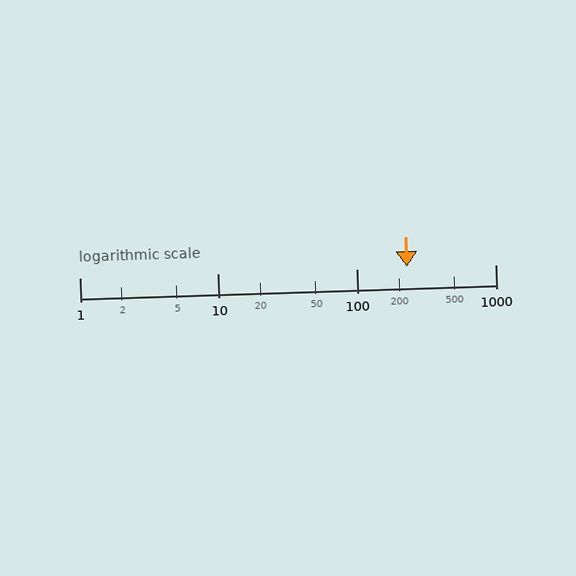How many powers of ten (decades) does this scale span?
The scale spans 3 decades, from 1 to 1000.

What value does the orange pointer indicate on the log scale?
The pointer indicates approximately 230.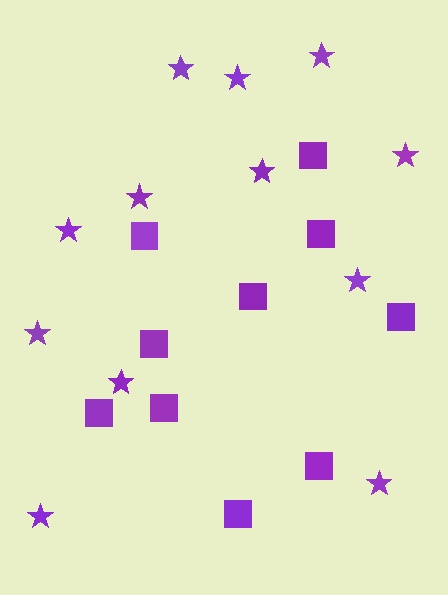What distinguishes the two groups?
There are 2 groups: one group of stars (12) and one group of squares (10).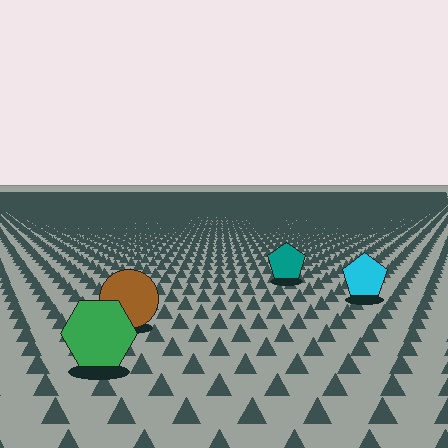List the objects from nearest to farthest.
From nearest to farthest: the green hexagon, the brown circle, the cyan pentagon, the teal pentagon.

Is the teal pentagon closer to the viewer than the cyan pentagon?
No. The cyan pentagon is closer — you can tell from the texture gradient: the ground texture is coarser near it.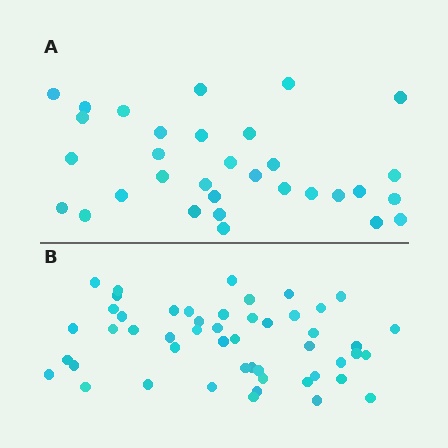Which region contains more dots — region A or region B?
Region B (the bottom region) has more dots.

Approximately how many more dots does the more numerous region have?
Region B has approximately 20 more dots than region A.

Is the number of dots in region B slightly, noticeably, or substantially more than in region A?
Region B has substantially more. The ratio is roughly 1.6 to 1.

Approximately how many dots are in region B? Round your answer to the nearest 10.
About 50 dots.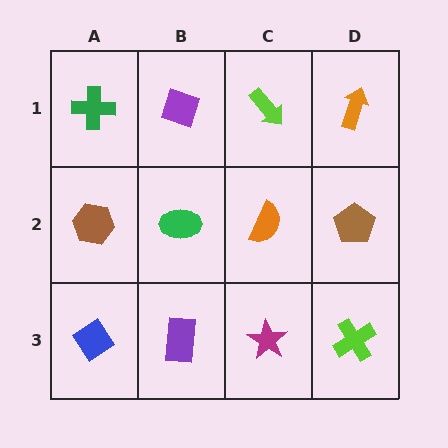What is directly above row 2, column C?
A lime arrow.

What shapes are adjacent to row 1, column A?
A brown hexagon (row 2, column A), a purple diamond (row 1, column B).